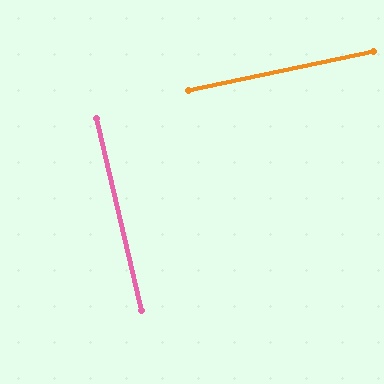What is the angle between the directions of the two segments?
Approximately 89 degrees.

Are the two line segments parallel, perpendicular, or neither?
Perpendicular — they meet at approximately 89°.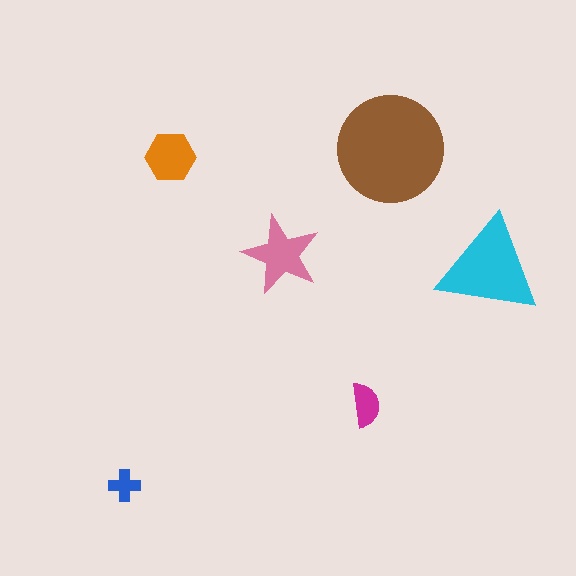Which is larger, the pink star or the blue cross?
The pink star.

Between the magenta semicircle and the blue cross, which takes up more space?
The magenta semicircle.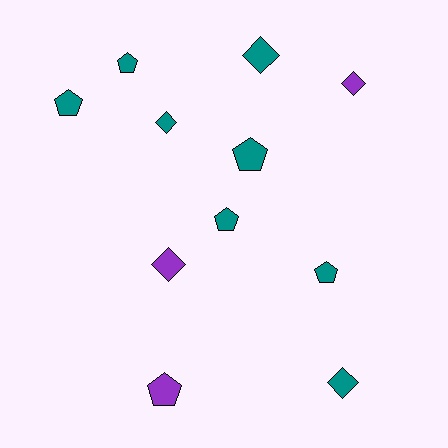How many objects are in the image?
There are 11 objects.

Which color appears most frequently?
Teal, with 8 objects.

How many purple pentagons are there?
There is 1 purple pentagon.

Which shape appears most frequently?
Pentagon, with 6 objects.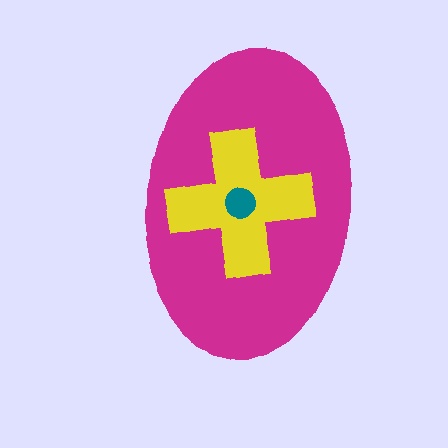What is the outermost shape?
The magenta ellipse.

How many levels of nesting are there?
3.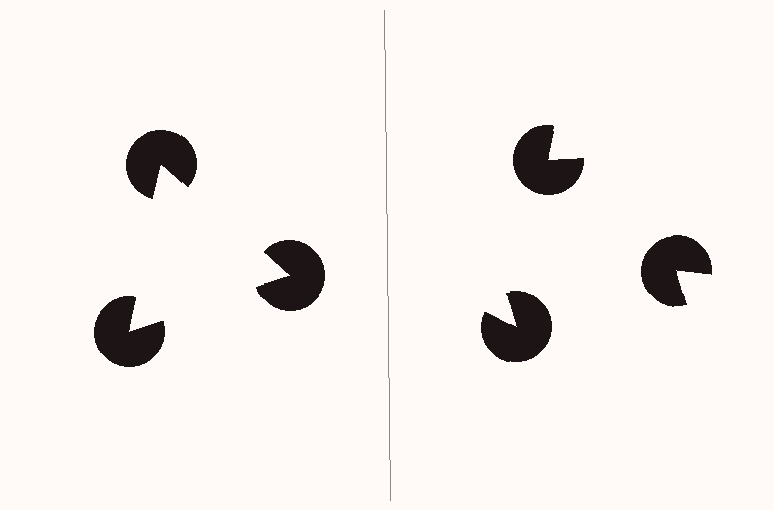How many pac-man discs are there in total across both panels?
6 — 3 on each side.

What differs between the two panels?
The pac-man discs are positioned identically on both sides; only the wedge orientations differ. On the left they align to a triangle; on the right they are misaligned.